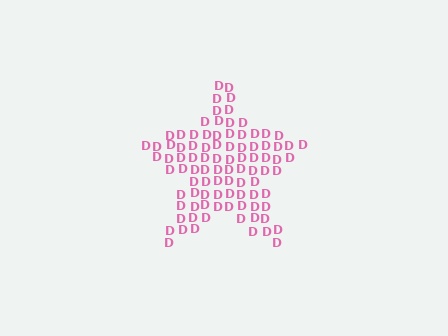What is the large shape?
The large shape is a star.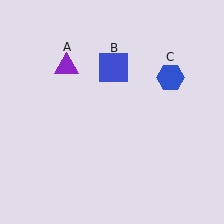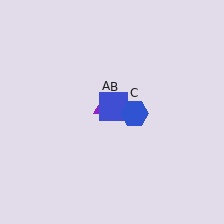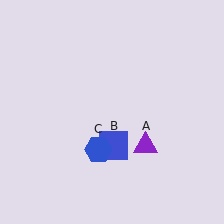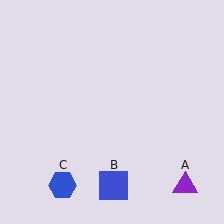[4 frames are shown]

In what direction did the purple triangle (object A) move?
The purple triangle (object A) moved down and to the right.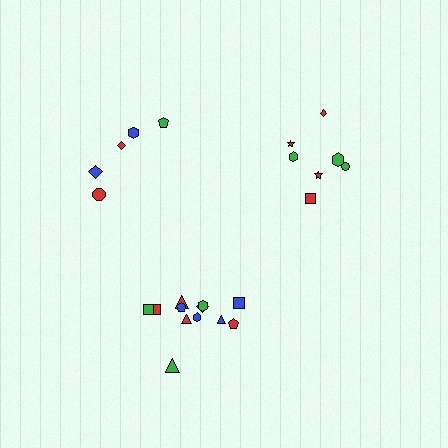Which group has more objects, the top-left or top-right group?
The top-right group.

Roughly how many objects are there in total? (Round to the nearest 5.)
Roughly 25 objects in total.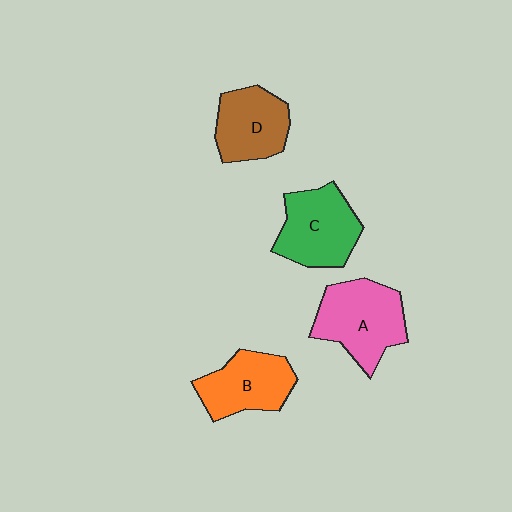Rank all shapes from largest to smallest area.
From largest to smallest: A (pink), C (green), B (orange), D (brown).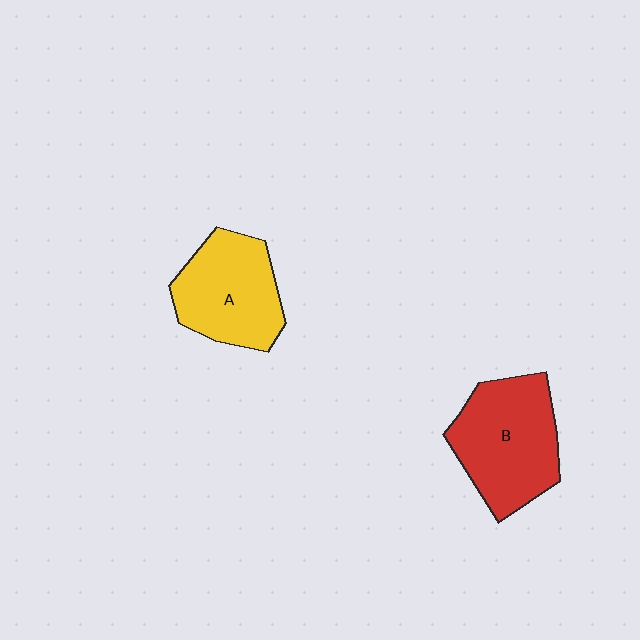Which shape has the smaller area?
Shape A (yellow).